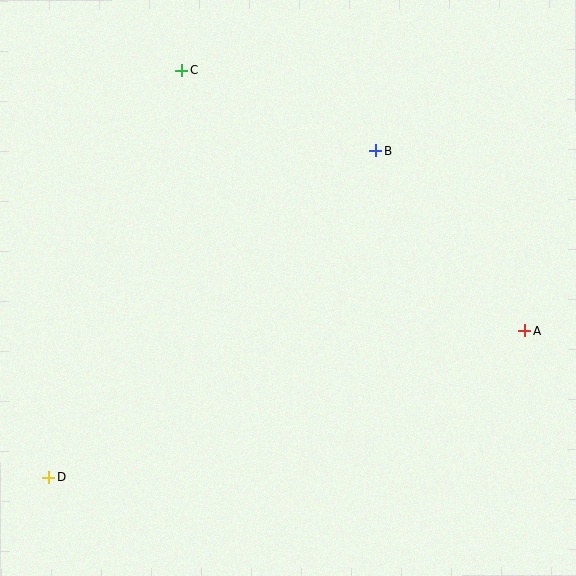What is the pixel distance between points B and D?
The distance between B and D is 462 pixels.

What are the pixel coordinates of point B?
Point B is at (375, 150).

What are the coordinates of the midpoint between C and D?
The midpoint between C and D is at (115, 274).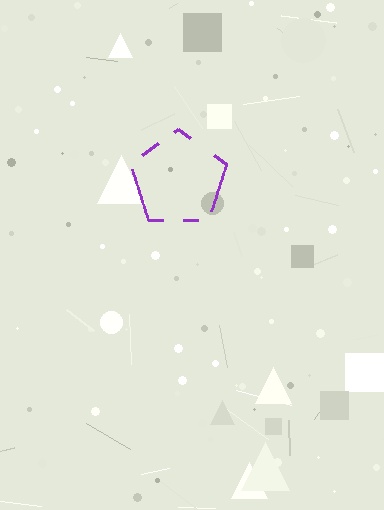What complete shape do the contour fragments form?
The contour fragments form a pentagon.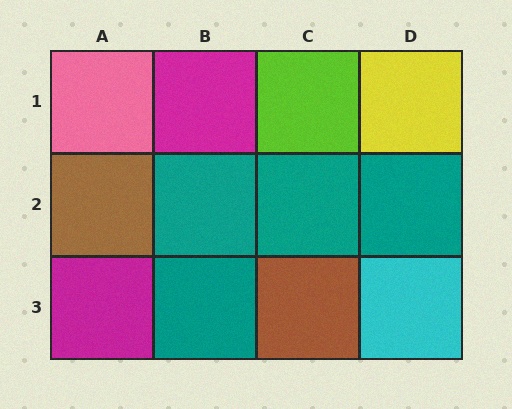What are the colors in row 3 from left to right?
Magenta, teal, brown, cyan.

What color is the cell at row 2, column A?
Brown.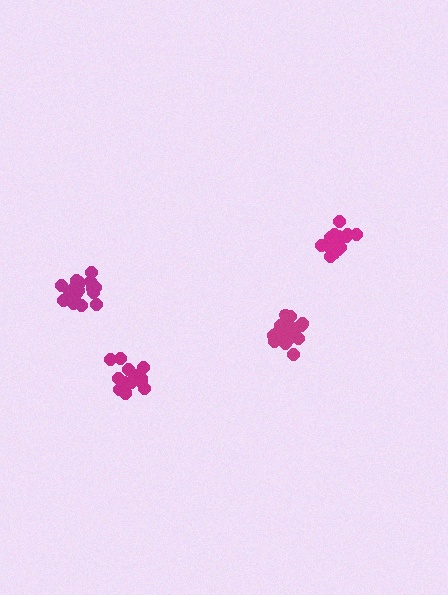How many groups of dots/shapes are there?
There are 4 groups.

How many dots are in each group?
Group 1: 19 dots, Group 2: 21 dots, Group 3: 16 dots, Group 4: 20 dots (76 total).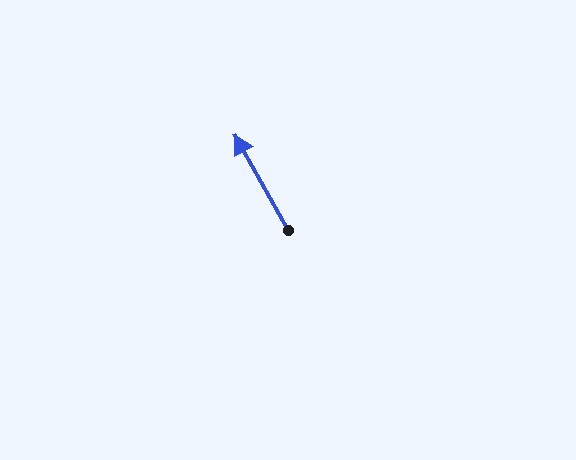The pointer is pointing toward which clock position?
Roughly 11 o'clock.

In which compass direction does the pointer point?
Northwest.